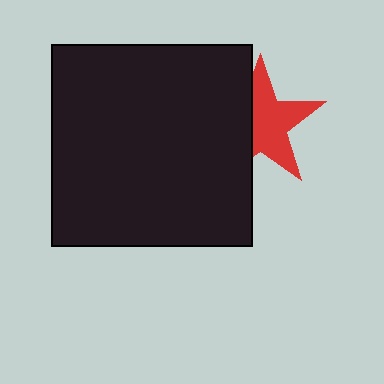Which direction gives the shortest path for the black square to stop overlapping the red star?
Moving left gives the shortest separation.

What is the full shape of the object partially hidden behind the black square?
The partially hidden object is a red star.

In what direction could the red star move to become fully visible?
The red star could move right. That would shift it out from behind the black square entirely.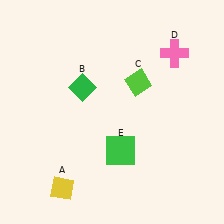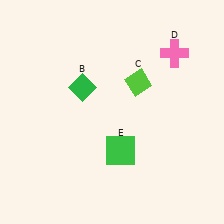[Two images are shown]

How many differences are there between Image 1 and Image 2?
There is 1 difference between the two images.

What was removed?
The yellow diamond (A) was removed in Image 2.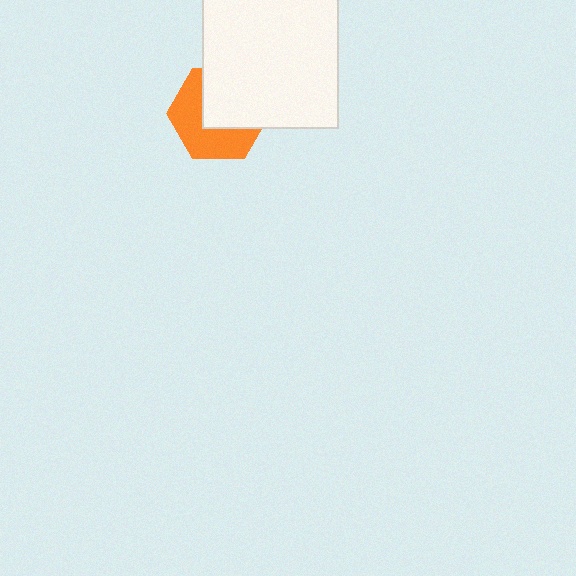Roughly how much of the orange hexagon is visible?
About half of it is visible (roughly 50%).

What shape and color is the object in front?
The object in front is a white square.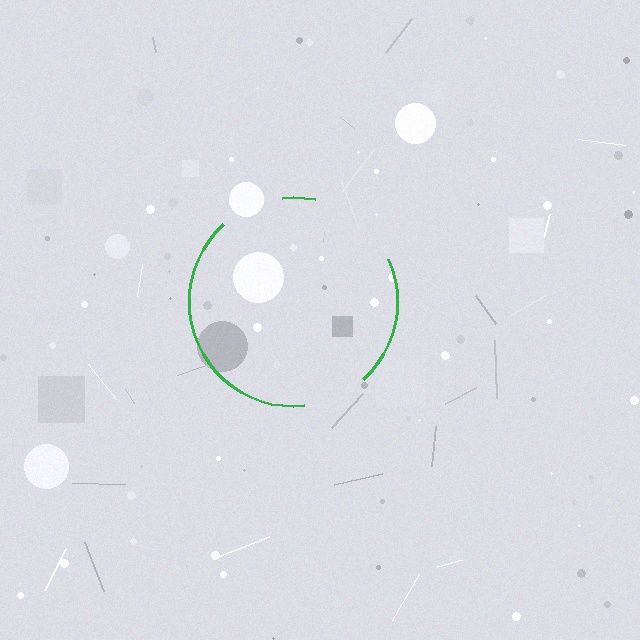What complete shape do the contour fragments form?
The contour fragments form a circle.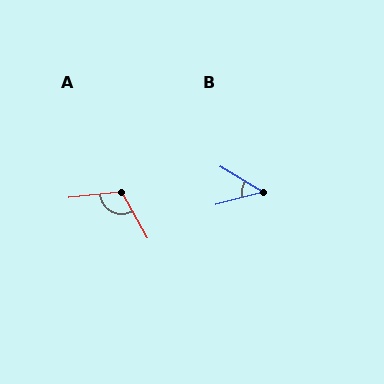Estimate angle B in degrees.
Approximately 46 degrees.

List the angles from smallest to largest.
B (46°), A (113°).